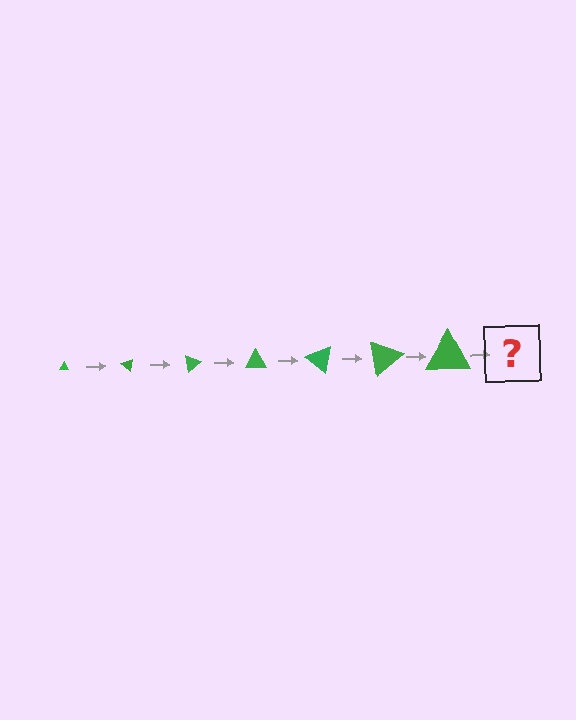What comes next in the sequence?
The next element should be a triangle, larger than the previous one and rotated 280 degrees from the start.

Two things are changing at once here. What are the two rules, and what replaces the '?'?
The two rules are that the triangle grows larger each step and it rotates 40 degrees each step. The '?' should be a triangle, larger than the previous one and rotated 280 degrees from the start.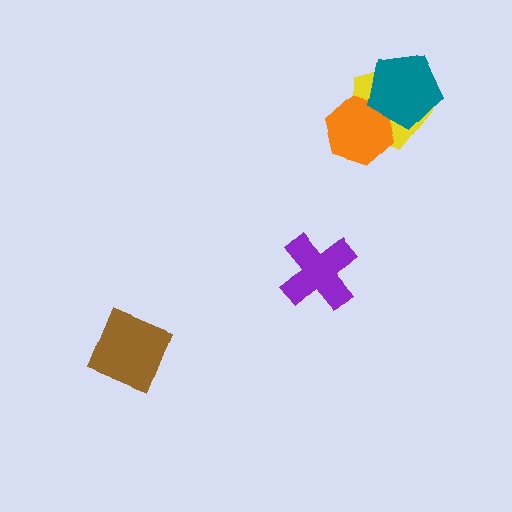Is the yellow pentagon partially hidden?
Yes, it is partially covered by another shape.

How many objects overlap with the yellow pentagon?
2 objects overlap with the yellow pentagon.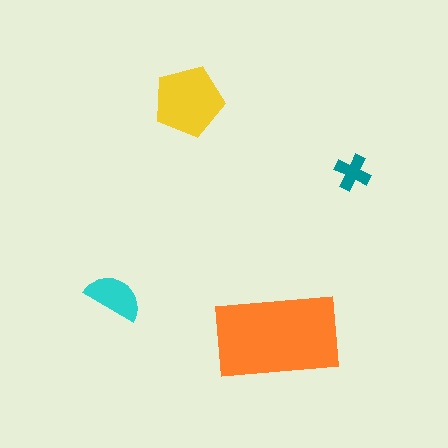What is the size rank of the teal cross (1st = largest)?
4th.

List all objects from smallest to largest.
The teal cross, the cyan semicircle, the yellow pentagon, the orange rectangle.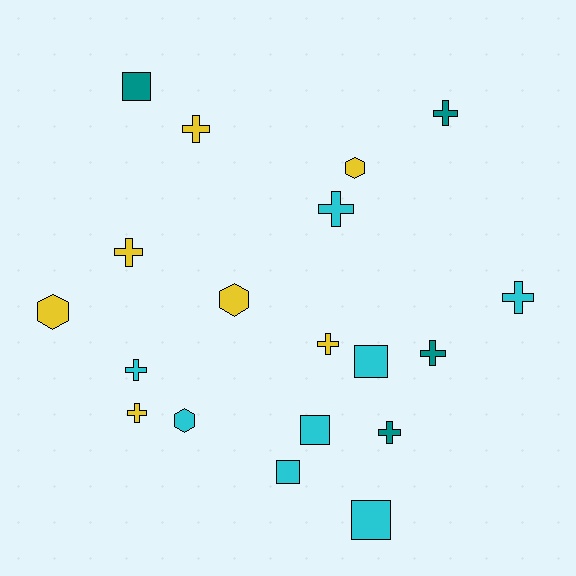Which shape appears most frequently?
Cross, with 10 objects.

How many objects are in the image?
There are 19 objects.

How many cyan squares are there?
There are 4 cyan squares.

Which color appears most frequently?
Cyan, with 8 objects.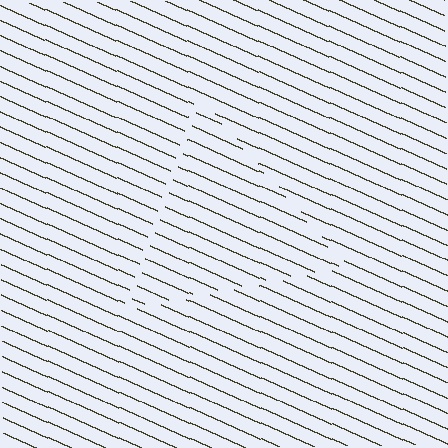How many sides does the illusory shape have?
3 sides — the line-ends trace a triangle.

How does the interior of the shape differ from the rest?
The interior of the shape contains the same grating, shifted by half a period — the contour is defined by the phase discontinuity where line-ends from the inner and outer gratings abut.